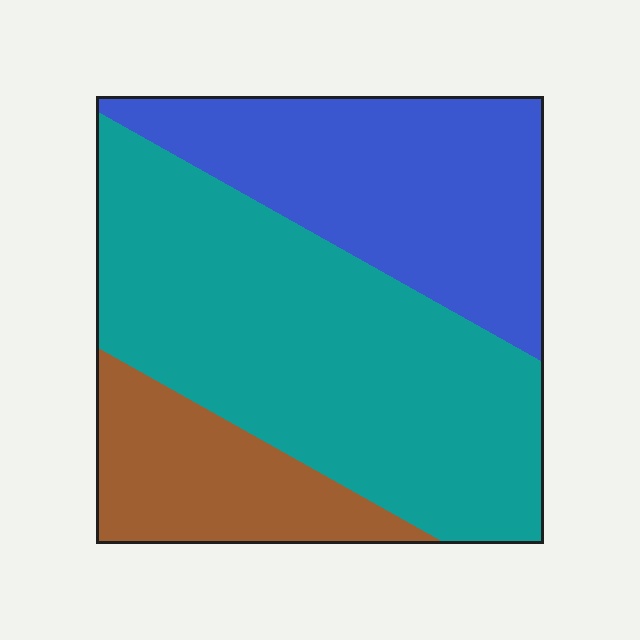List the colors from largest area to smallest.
From largest to smallest: teal, blue, brown.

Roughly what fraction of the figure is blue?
Blue takes up about one third (1/3) of the figure.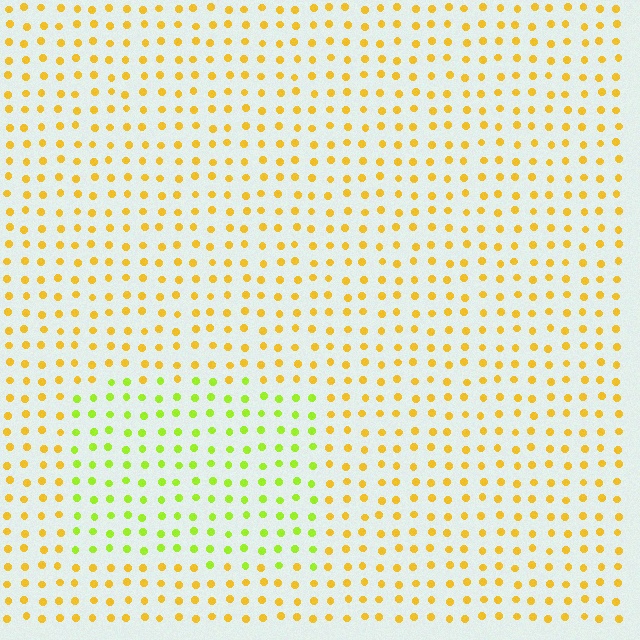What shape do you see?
I see a rectangle.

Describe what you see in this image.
The image is filled with small yellow elements in a uniform arrangement. A rectangle-shaped region is visible where the elements are tinted to a slightly different hue, forming a subtle color boundary.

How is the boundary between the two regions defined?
The boundary is defined purely by a slight shift in hue (about 41 degrees). Spacing, size, and orientation are identical on both sides.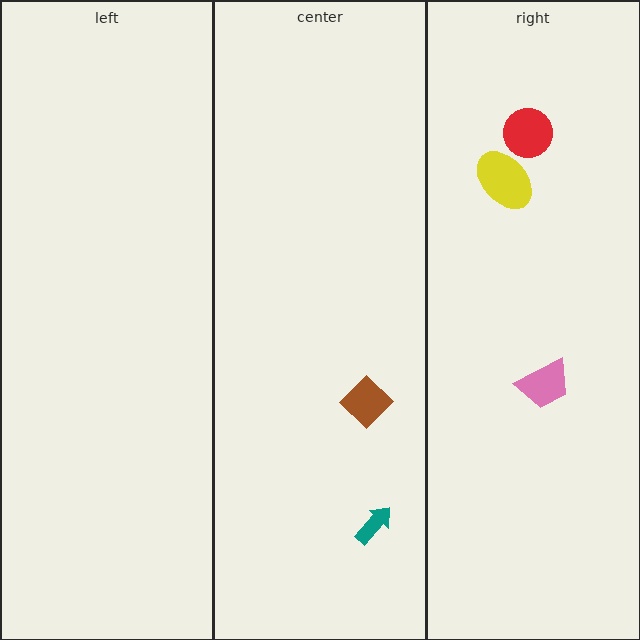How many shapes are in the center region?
2.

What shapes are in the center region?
The teal arrow, the brown diamond.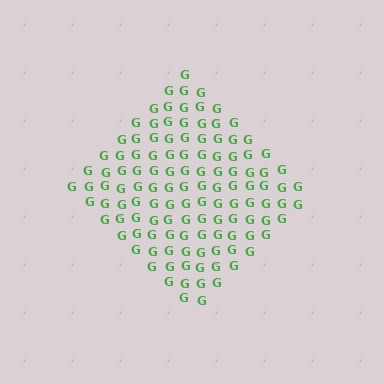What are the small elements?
The small elements are letter G's.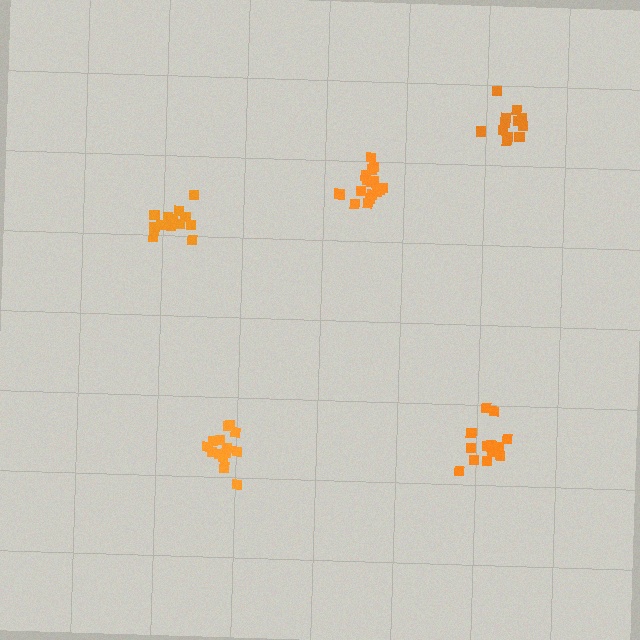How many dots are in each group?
Group 1: 16 dots, Group 2: 12 dots, Group 3: 14 dots, Group 4: 17 dots, Group 5: 14 dots (73 total).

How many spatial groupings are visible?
There are 5 spatial groupings.